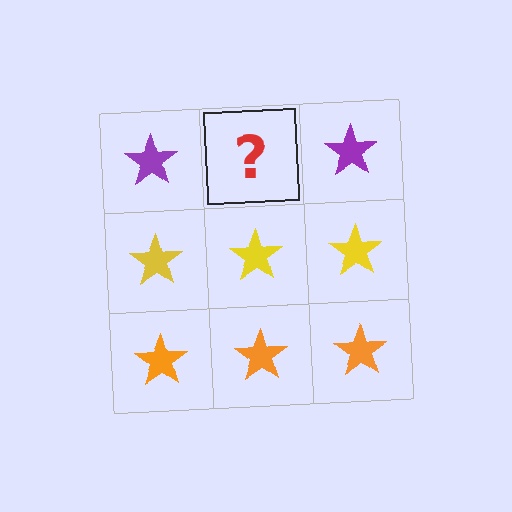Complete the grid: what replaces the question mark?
The question mark should be replaced with a purple star.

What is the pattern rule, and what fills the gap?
The rule is that each row has a consistent color. The gap should be filled with a purple star.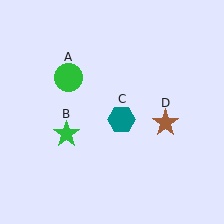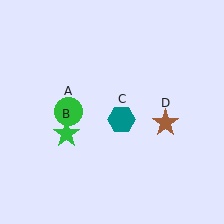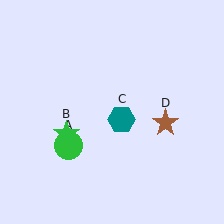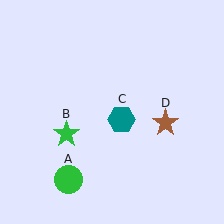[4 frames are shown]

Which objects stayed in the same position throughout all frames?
Green star (object B) and teal hexagon (object C) and brown star (object D) remained stationary.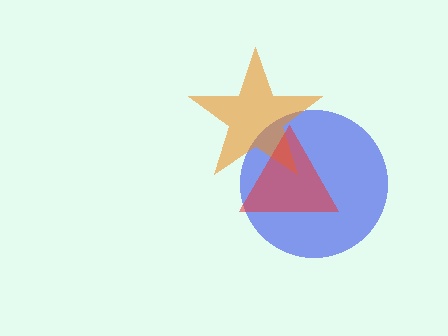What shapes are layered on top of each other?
The layered shapes are: a blue circle, an orange star, a red triangle.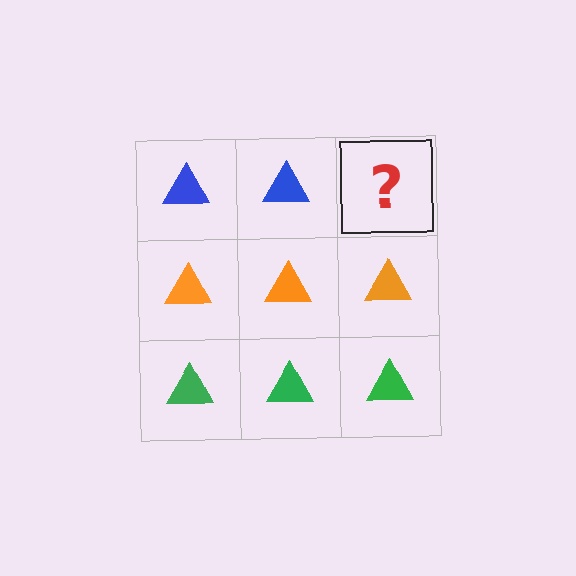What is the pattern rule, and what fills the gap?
The rule is that each row has a consistent color. The gap should be filled with a blue triangle.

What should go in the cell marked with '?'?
The missing cell should contain a blue triangle.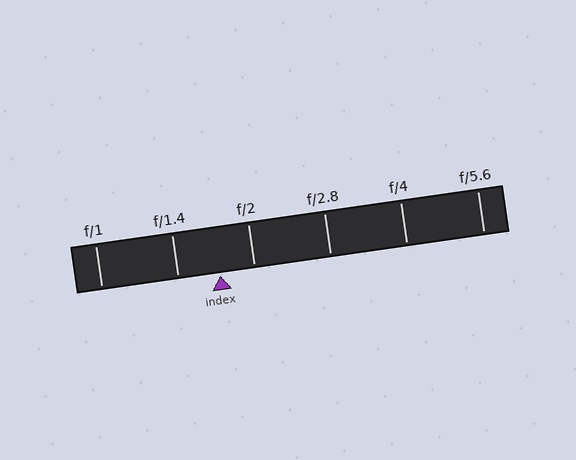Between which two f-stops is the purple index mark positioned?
The index mark is between f/1.4 and f/2.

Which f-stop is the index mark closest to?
The index mark is closest to f/2.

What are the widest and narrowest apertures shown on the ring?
The widest aperture shown is f/1 and the narrowest is f/5.6.